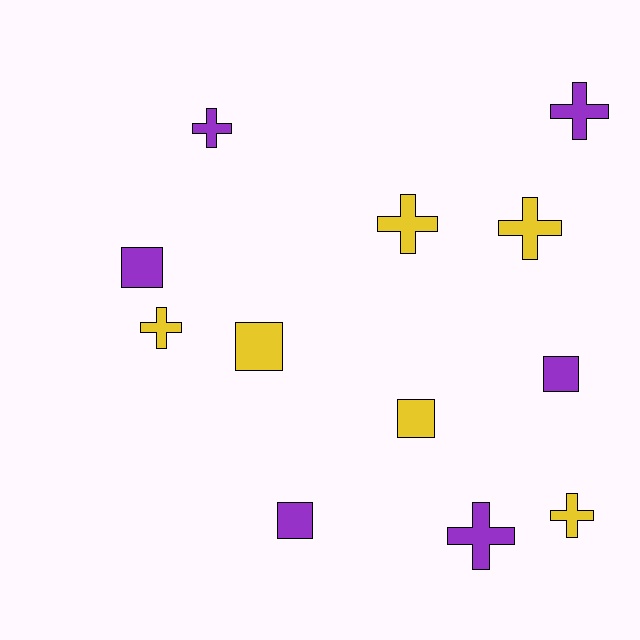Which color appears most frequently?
Purple, with 6 objects.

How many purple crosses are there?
There are 3 purple crosses.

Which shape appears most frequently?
Cross, with 7 objects.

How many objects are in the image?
There are 12 objects.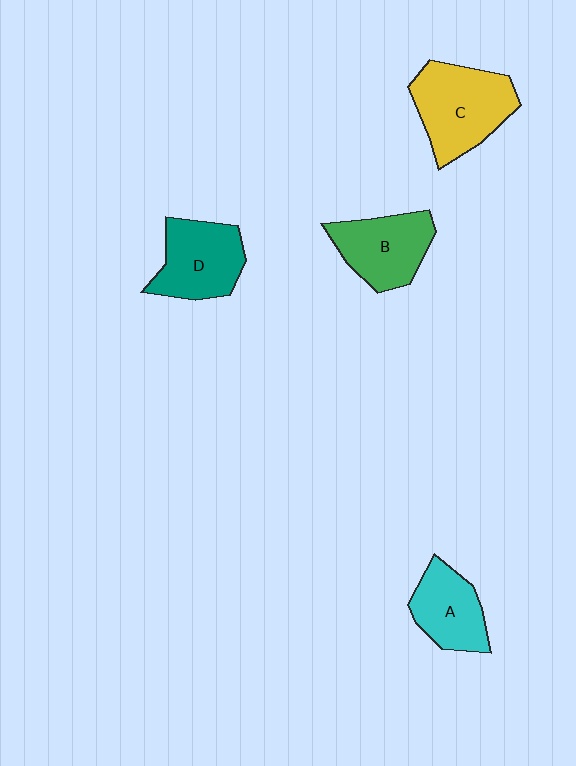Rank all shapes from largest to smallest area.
From largest to smallest: C (yellow), D (teal), B (green), A (cyan).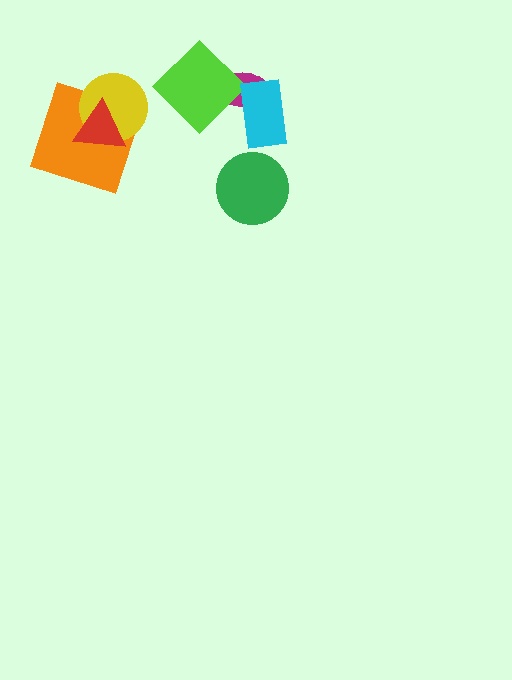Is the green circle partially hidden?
No, no other shape covers it.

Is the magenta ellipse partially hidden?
Yes, it is partially covered by another shape.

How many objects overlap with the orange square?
2 objects overlap with the orange square.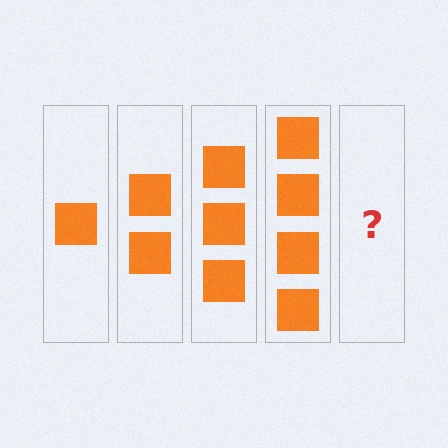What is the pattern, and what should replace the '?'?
The pattern is that each step adds one more square. The '?' should be 5 squares.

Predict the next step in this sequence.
The next step is 5 squares.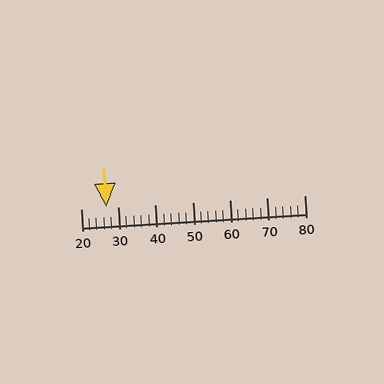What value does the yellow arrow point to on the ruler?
The yellow arrow points to approximately 27.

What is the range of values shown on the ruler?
The ruler shows values from 20 to 80.